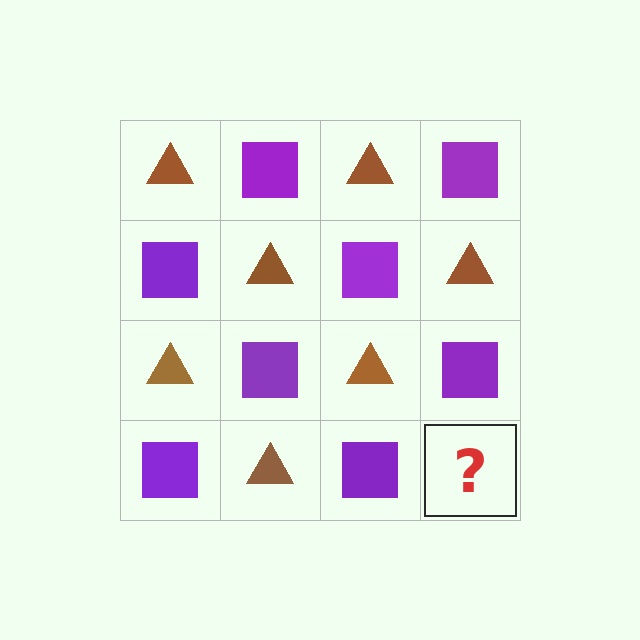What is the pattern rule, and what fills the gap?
The rule is that it alternates brown triangle and purple square in a checkerboard pattern. The gap should be filled with a brown triangle.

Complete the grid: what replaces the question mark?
The question mark should be replaced with a brown triangle.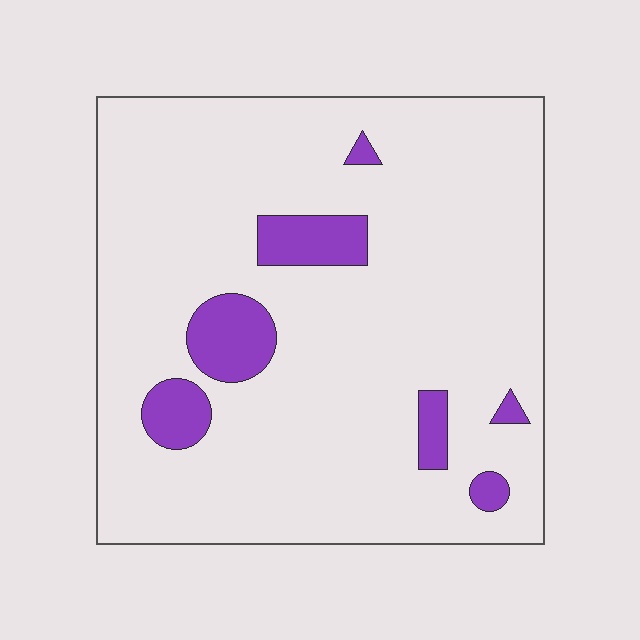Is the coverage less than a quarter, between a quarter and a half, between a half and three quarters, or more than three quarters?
Less than a quarter.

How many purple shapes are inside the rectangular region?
7.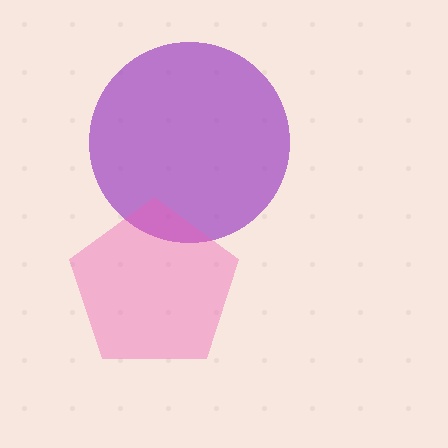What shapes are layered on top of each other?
The layered shapes are: a purple circle, a pink pentagon.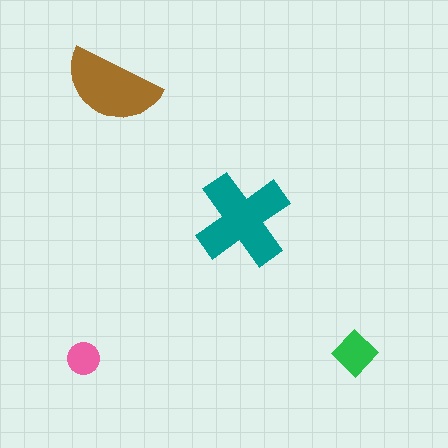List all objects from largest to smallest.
The teal cross, the brown semicircle, the green diamond, the pink circle.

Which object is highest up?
The brown semicircle is topmost.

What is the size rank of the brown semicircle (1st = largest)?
2nd.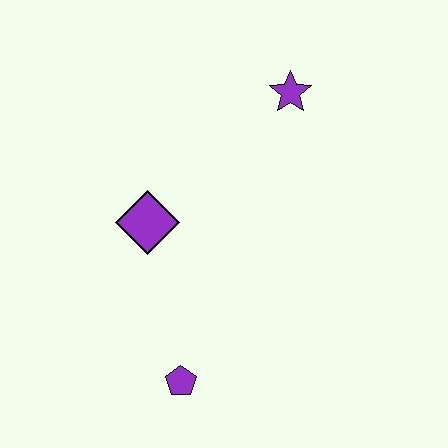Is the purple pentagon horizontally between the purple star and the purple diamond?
Yes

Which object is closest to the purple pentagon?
The purple diamond is closest to the purple pentagon.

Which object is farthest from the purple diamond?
The purple star is farthest from the purple diamond.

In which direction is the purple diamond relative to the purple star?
The purple diamond is to the left of the purple star.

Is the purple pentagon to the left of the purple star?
Yes